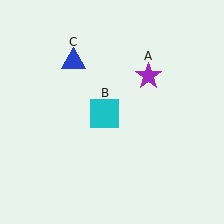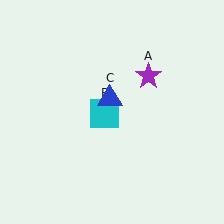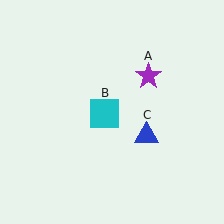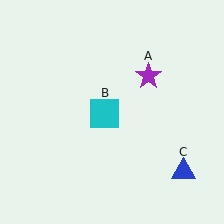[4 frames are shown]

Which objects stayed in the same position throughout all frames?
Purple star (object A) and cyan square (object B) remained stationary.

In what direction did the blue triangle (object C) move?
The blue triangle (object C) moved down and to the right.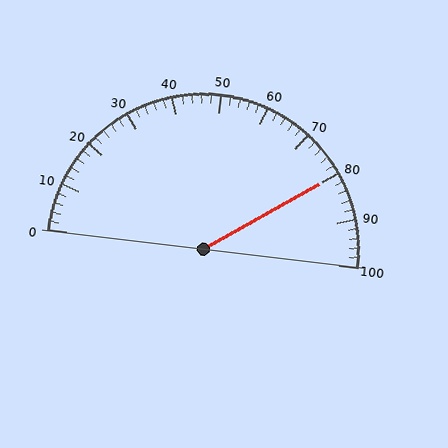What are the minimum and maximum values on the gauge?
The gauge ranges from 0 to 100.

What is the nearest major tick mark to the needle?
The nearest major tick mark is 80.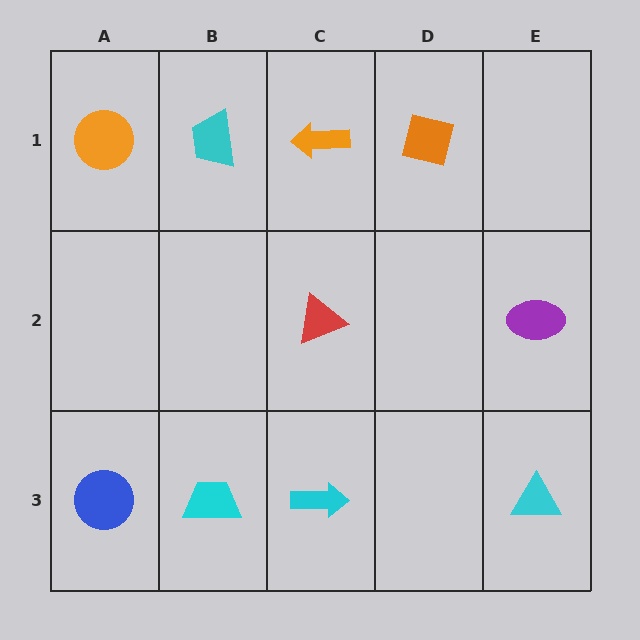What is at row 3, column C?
A cyan arrow.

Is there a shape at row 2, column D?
No, that cell is empty.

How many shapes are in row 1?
4 shapes.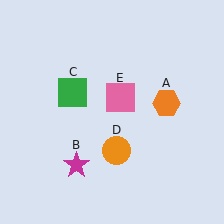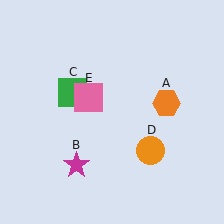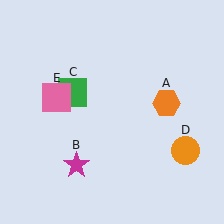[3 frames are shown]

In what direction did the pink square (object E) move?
The pink square (object E) moved left.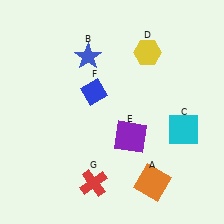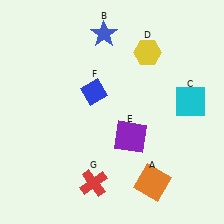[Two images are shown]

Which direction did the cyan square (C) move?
The cyan square (C) moved up.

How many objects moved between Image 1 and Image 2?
2 objects moved between the two images.